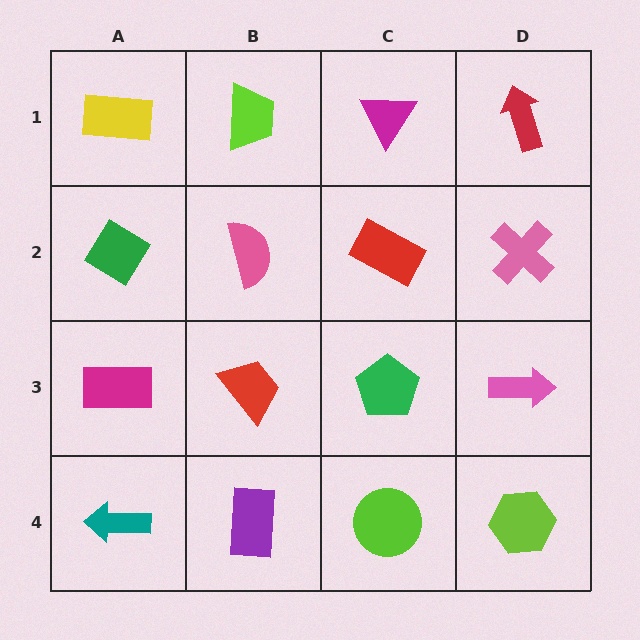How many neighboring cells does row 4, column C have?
3.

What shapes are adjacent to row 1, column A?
A green diamond (row 2, column A), a lime trapezoid (row 1, column B).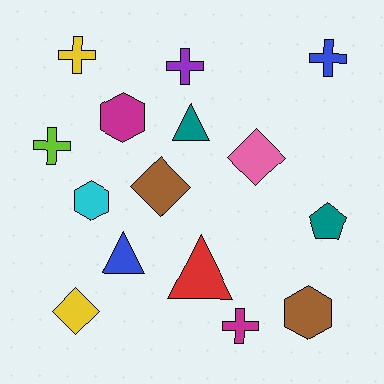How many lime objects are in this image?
There is 1 lime object.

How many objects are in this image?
There are 15 objects.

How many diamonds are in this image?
There are 3 diamonds.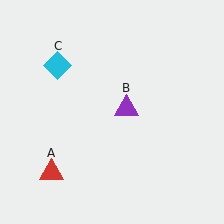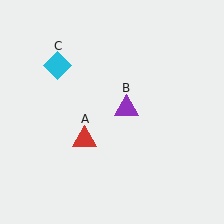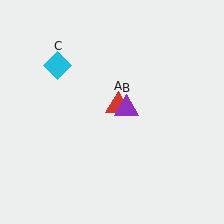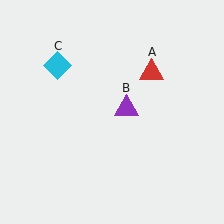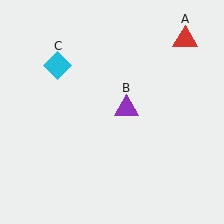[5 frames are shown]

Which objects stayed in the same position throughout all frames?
Purple triangle (object B) and cyan diamond (object C) remained stationary.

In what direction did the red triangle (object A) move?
The red triangle (object A) moved up and to the right.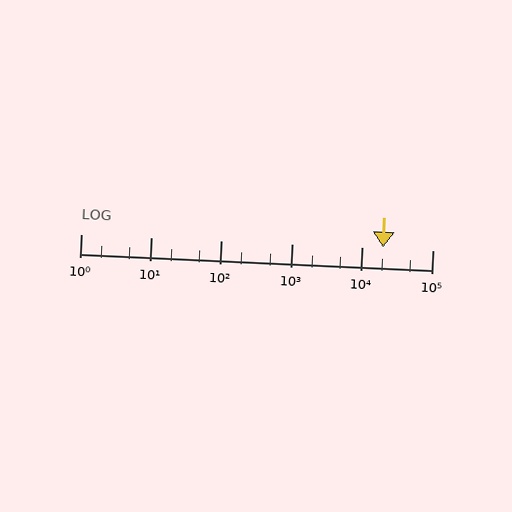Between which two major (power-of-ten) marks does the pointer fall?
The pointer is between 10000 and 100000.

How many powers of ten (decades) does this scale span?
The scale spans 5 decades, from 1 to 100000.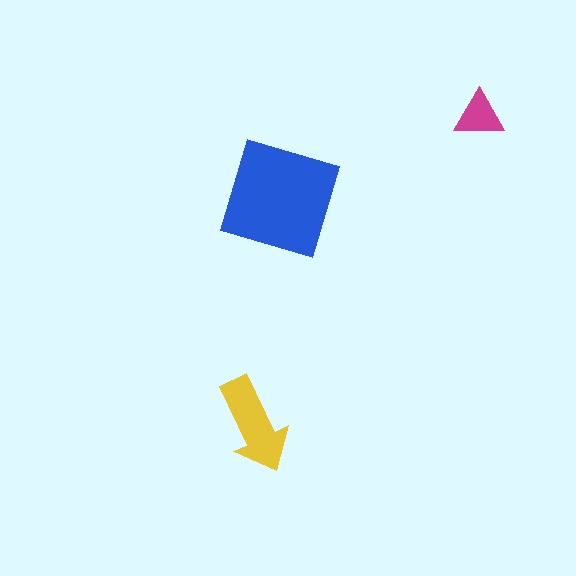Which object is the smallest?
The magenta triangle.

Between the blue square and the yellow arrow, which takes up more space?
The blue square.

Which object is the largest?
The blue square.